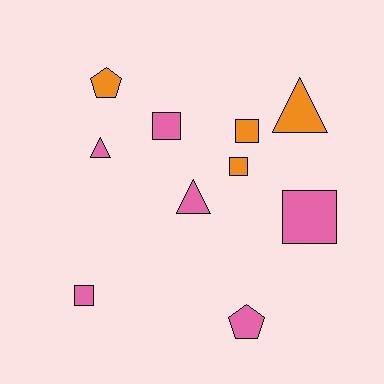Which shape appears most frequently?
Square, with 5 objects.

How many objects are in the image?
There are 10 objects.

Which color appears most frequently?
Pink, with 6 objects.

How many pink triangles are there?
There are 2 pink triangles.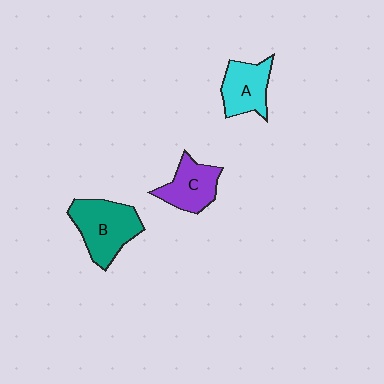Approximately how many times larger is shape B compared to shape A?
Approximately 1.4 times.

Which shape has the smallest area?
Shape C (purple).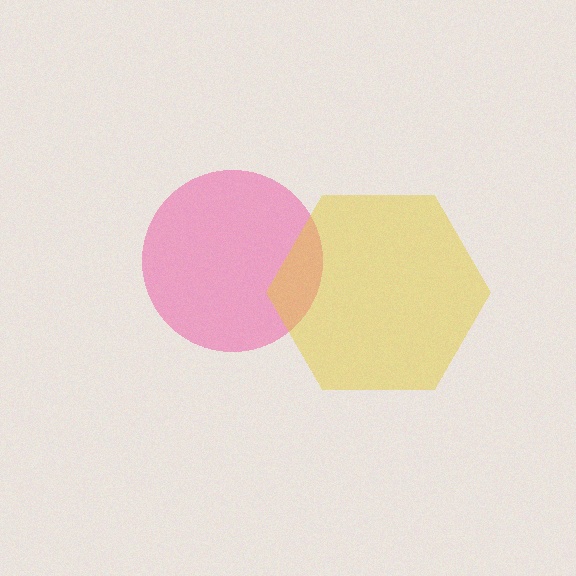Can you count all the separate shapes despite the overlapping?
Yes, there are 2 separate shapes.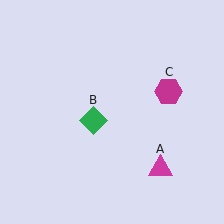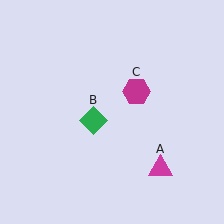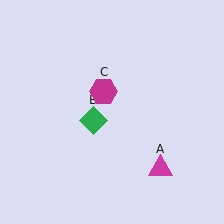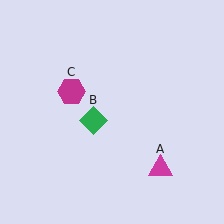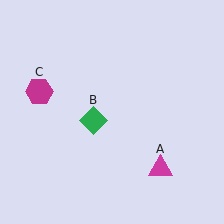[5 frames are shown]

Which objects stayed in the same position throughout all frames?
Magenta triangle (object A) and green diamond (object B) remained stationary.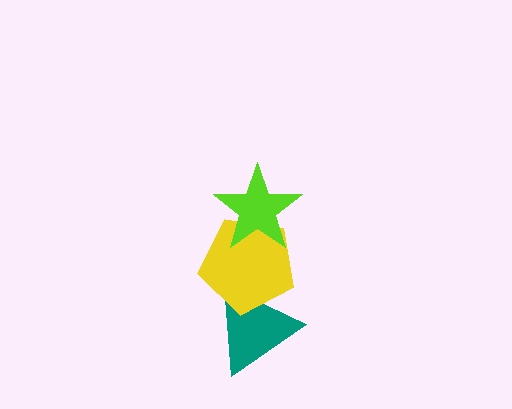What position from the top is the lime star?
The lime star is 1st from the top.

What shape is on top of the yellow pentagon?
The lime star is on top of the yellow pentagon.